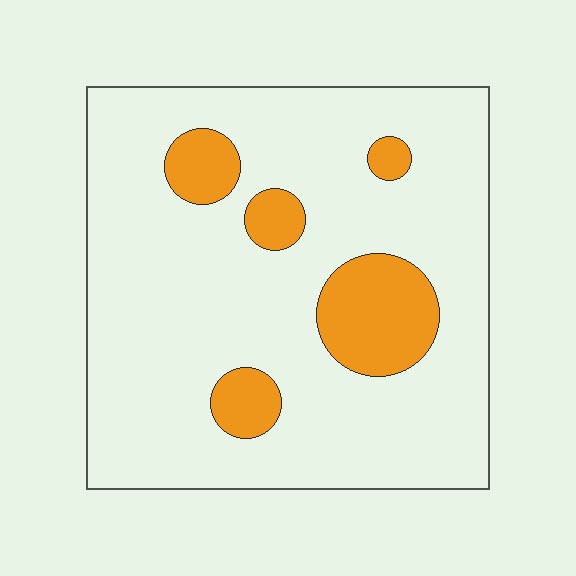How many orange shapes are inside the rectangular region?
5.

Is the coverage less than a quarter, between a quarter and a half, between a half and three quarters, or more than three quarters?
Less than a quarter.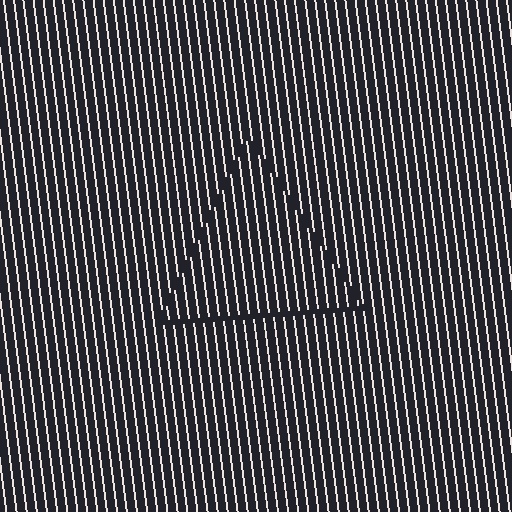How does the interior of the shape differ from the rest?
The interior of the shape contains the same grating, shifted by half a period — the contour is defined by the phase discontinuity where line-ends from the inner and outer gratings abut.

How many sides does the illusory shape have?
3 sides — the line-ends trace a triangle.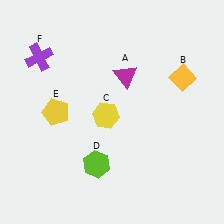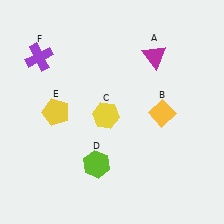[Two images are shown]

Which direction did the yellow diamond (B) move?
The yellow diamond (B) moved down.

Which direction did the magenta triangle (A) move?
The magenta triangle (A) moved right.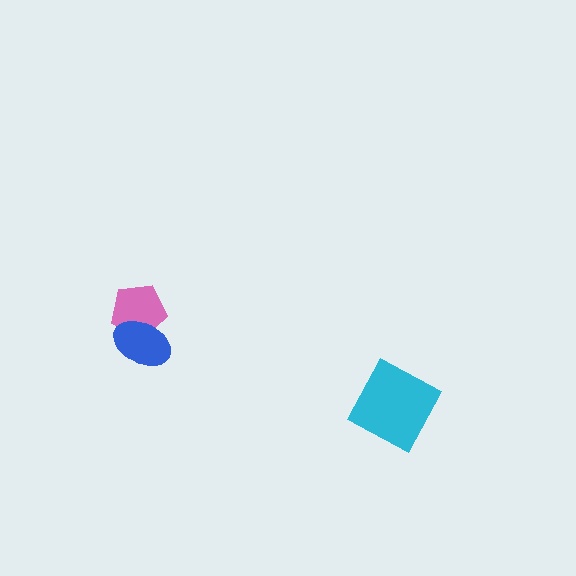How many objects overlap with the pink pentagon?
1 object overlaps with the pink pentagon.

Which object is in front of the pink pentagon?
The blue ellipse is in front of the pink pentagon.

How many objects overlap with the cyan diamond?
0 objects overlap with the cyan diamond.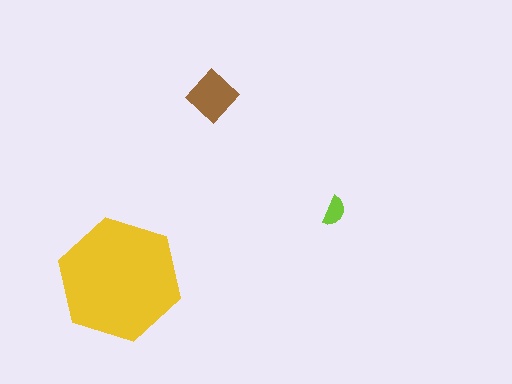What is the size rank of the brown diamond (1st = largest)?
2nd.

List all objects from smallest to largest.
The lime semicircle, the brown diamond, the yellow hexagon.